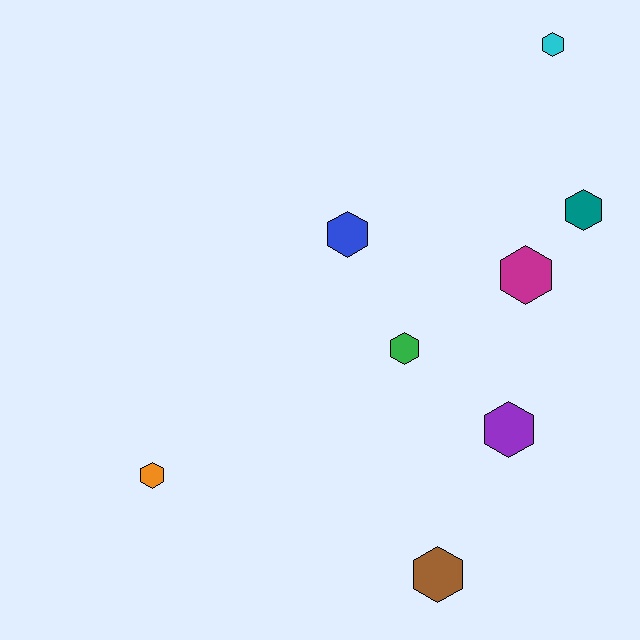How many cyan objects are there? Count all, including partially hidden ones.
There is 1 cyan object.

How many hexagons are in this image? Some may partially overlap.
There are 8 hexagons.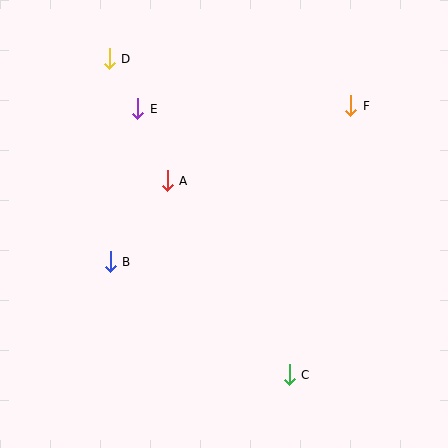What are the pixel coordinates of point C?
Point C is at (289, 375).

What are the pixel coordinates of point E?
Point E is at (138, 109).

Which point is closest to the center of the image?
Point A at (167, 181) is closest to the center.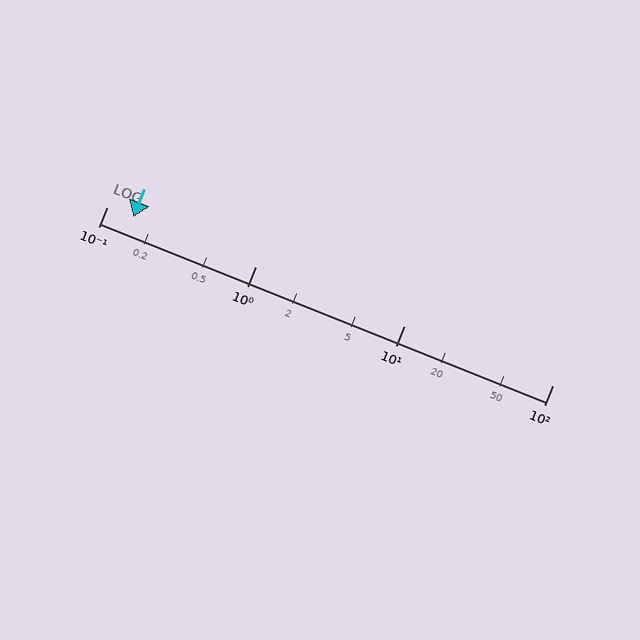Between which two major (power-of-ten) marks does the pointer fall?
The pointer is between 0.1 and 1.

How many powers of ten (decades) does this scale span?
The scale spans 3 decades, from 0.1 to 100.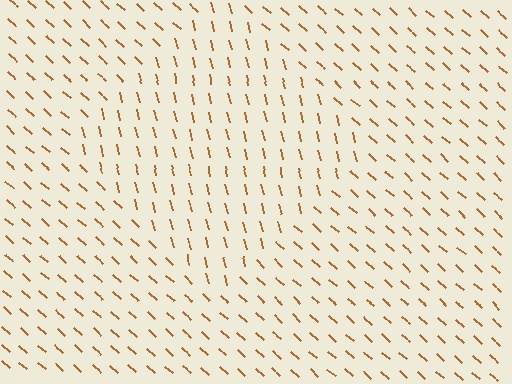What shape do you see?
I see a diamond.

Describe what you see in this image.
The image is filled with small brown line segments. A diamond region in the image has lines oriented differently from the surrounding lines, creating a visible texture boundary.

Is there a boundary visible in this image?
Yes, there is a texture boundary formed by a change in line orientation.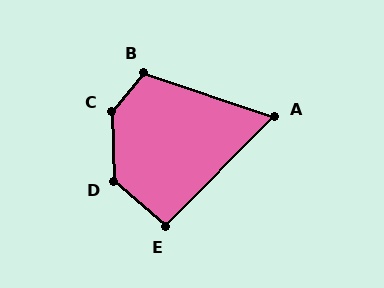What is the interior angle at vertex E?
Approximately 94 degrees (approximately right).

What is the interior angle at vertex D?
Approximately 133 degrees (obtuse).